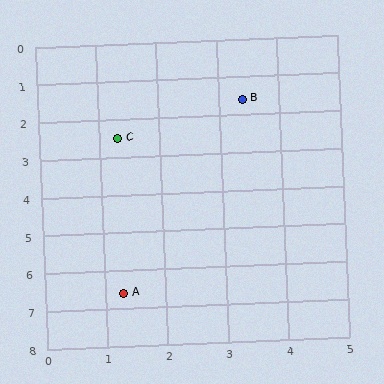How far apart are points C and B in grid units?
Points C and B are about 2.3 grid units apart.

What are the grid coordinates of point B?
Point B is at approximately (3.4, 1.6).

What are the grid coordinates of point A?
Point A is at approximately (1.3, 6.6).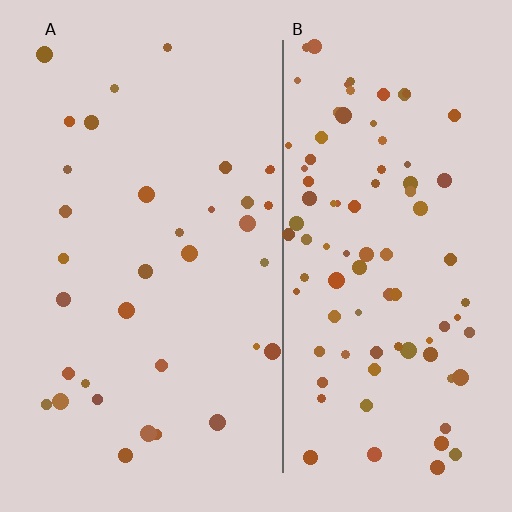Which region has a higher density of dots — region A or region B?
B (the right).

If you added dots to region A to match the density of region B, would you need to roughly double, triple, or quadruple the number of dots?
Approximately triple.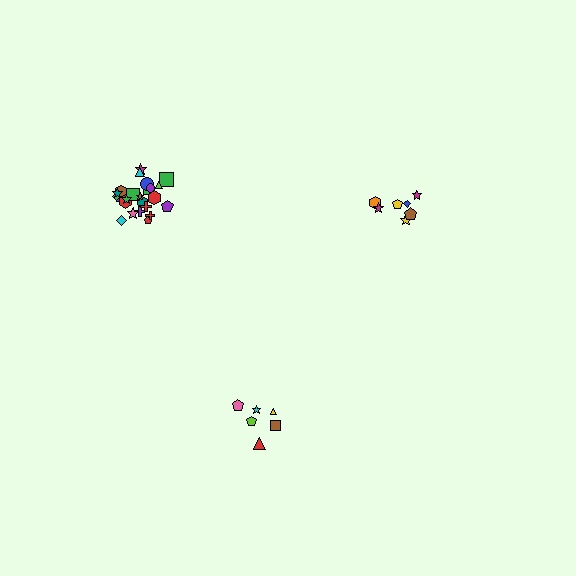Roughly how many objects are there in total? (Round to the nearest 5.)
Roughly 40 objects in total.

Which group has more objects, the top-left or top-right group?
The top-left group.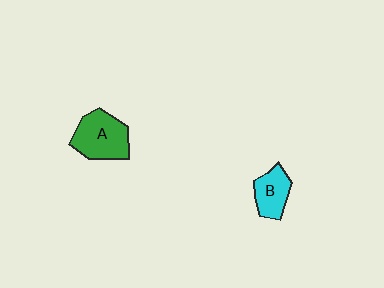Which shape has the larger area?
Shape A (green).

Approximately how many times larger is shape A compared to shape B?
Approximately 1.5 times.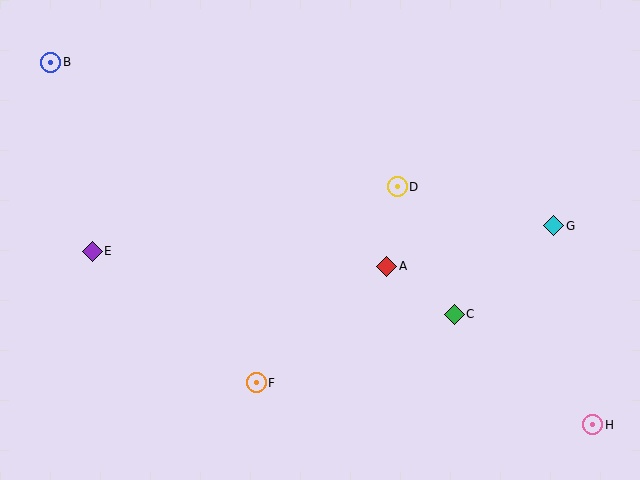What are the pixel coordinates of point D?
Point D is at (397, 187).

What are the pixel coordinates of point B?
Point B is at (51, 62).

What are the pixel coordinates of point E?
Point E is at (92, 251).